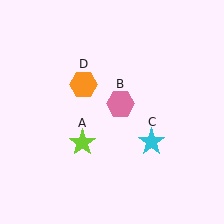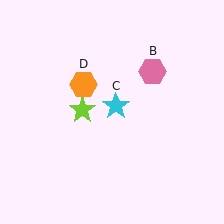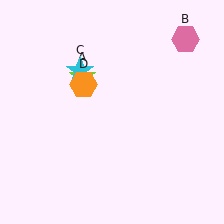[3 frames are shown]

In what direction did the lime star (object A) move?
The lime star (object A) moved up.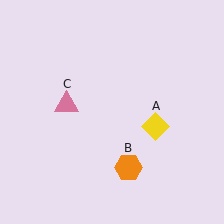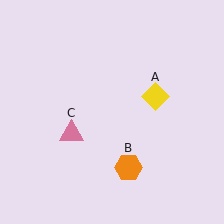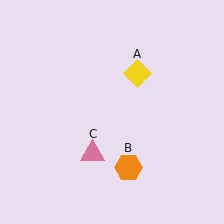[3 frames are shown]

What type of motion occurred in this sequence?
The yellow diamond (object A), pink triangle (object C) rotated counterclockwise around the center of the scene.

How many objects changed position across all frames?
2 objects changed position: yellow diamond (object A), pink triangle (object C).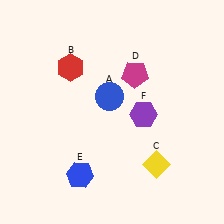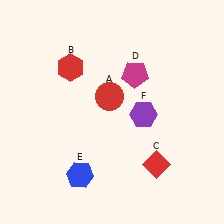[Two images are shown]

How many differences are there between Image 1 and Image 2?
There are 2 differences between the two images.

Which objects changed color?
A changed from blue to red. C changed from yellow to red.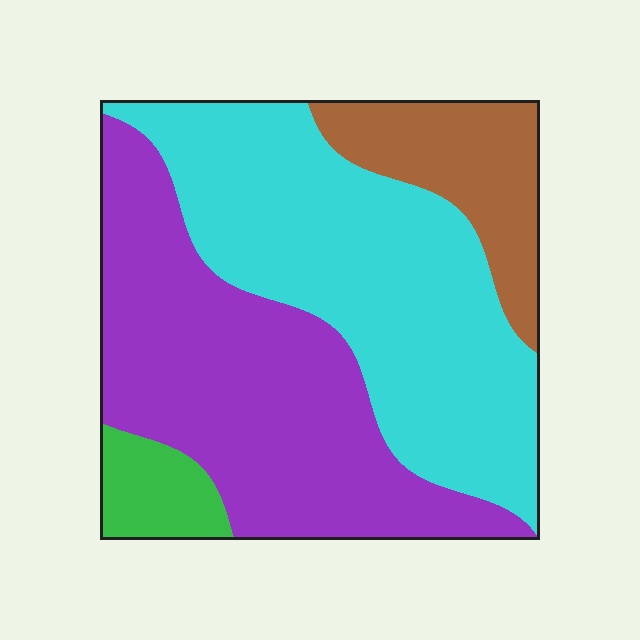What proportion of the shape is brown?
Brown takes up about one eighth (1/8) of the shape.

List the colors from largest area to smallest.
From largest to smallest: cyan, purple, brown, green.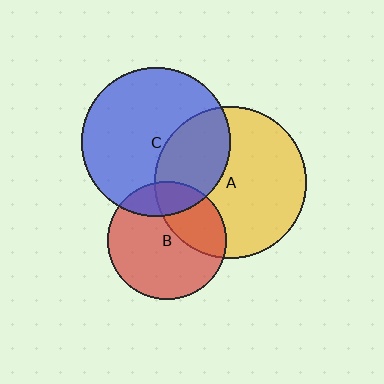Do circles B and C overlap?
Yes.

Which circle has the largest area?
Circle A (yellow).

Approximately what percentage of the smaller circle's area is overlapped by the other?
Approximately 20%.